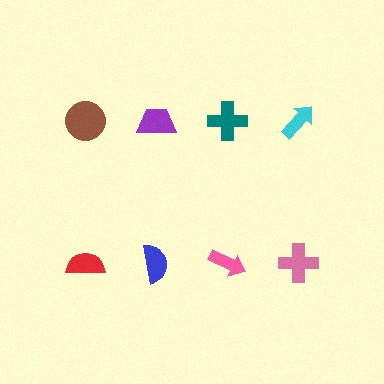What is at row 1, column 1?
A brown circle.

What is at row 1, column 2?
A purple trapezoid.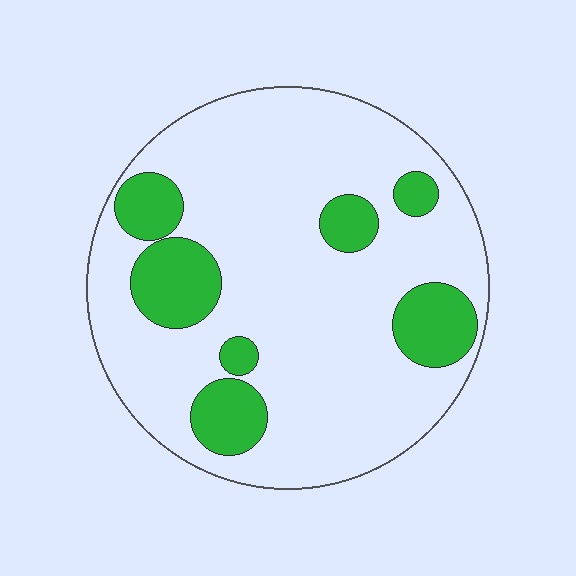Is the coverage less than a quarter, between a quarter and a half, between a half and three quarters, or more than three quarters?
Less than a quarter.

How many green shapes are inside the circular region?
7.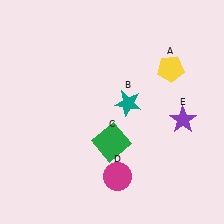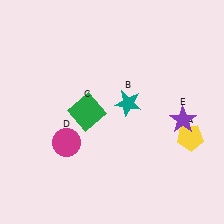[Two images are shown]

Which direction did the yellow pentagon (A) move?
The yellow pentagon (A) moved down.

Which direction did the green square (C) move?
The green square (C) moved up.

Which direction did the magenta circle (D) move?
The magenta circle (D) moved left.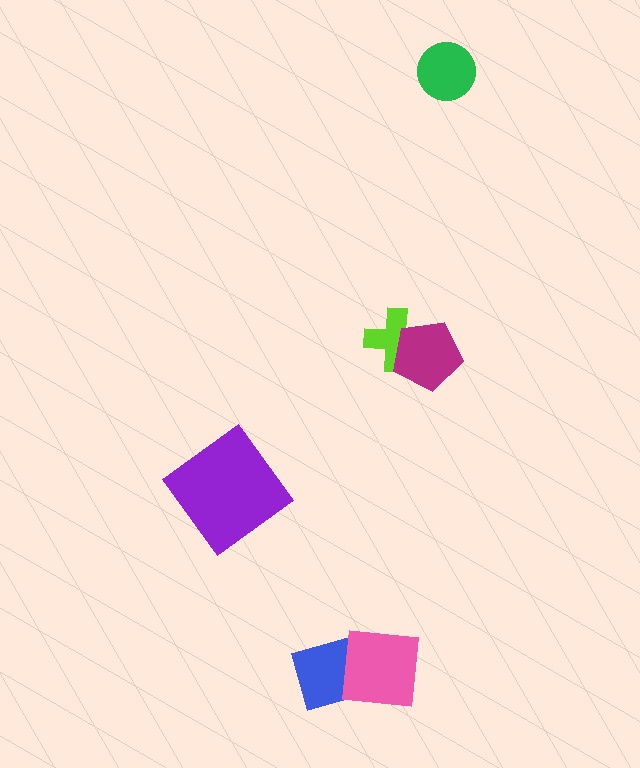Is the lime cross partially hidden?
Yes, it is partially covered by another shape.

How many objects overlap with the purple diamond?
0 objects overlap with the purple diamond.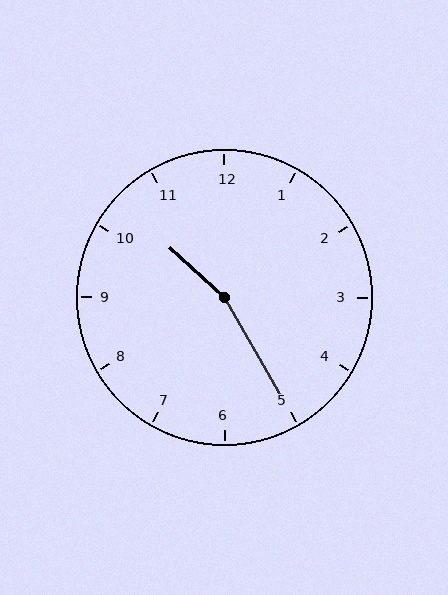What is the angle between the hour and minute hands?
Approximately 162 degrees.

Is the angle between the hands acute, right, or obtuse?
It is obtuse.